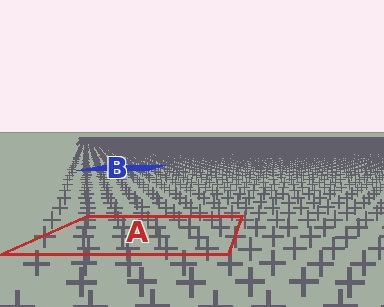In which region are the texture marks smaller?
The texture marks are smaller in region B, because it is farther away.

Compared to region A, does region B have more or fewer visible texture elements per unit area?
Region B has more texture elements per unit area — they are packed more densely because it is farther away.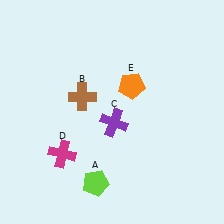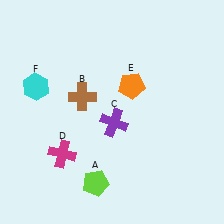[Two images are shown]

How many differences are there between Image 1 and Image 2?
There is 1 difference between the two images.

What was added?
A cyan hexagon (F) was added in Image 2.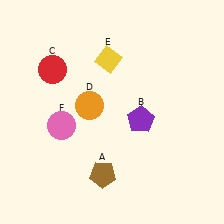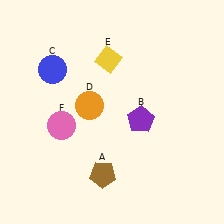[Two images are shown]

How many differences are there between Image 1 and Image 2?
There is 1 difference between the two images.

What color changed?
The circle (C) changed from red in Image 1 to blue in Image 2.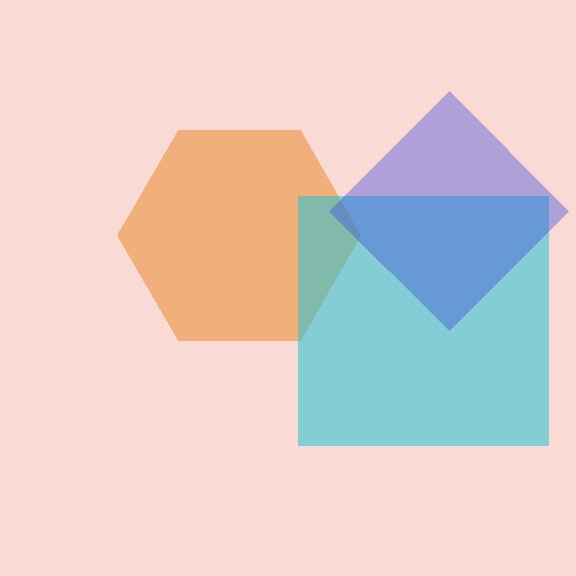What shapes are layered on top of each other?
The layered shapes are: an orange hexagon, a cyan square, a blue diamond.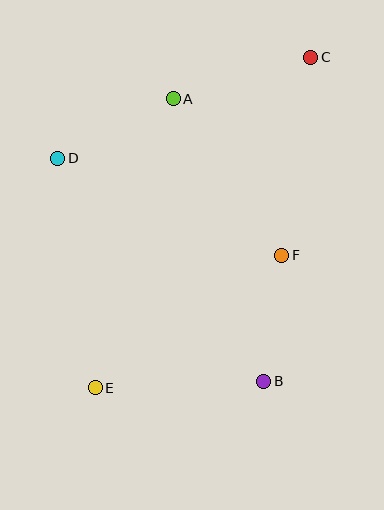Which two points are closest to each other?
Points B and F are closest to each other.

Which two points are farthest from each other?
Points C and E are farthest from each other.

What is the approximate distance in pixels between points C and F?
The distance between C and F is approximately 200 pixels.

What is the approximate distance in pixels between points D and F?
The distance between D and F is approximately 245 pixels.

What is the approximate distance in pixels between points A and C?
The distance between A and C is approximately 143 pixels.